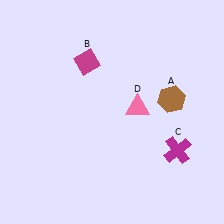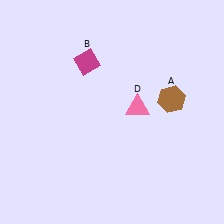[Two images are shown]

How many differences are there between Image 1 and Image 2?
There is 1 difference between the two images.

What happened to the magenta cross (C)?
The magenta cross (C) was removed in Image 2. It was in the bottom-right area of Image 1.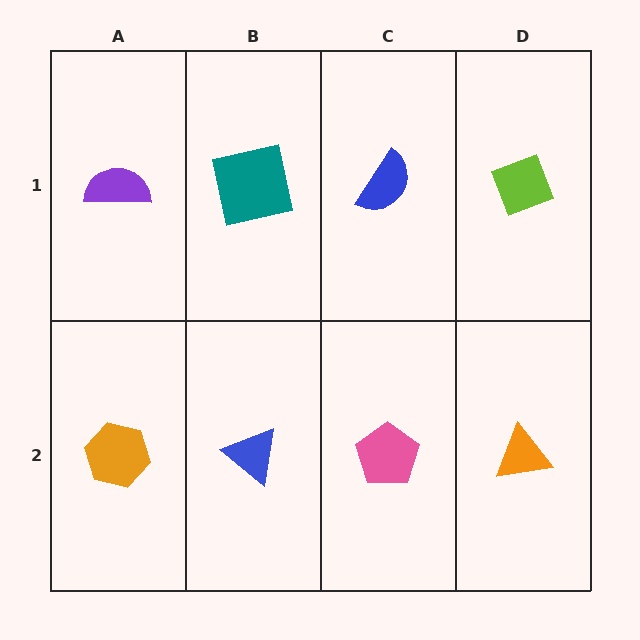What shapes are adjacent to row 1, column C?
A pink pentagon (row 2, column C), a teal square (row 1, column B), a lime diamond (row 1, column D).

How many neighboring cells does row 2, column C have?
3.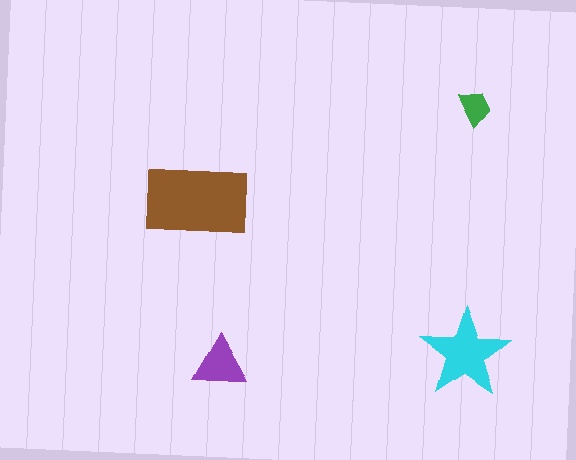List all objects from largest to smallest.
The brown rectangle, the cyan star, the purple triangle, the green trapezoid.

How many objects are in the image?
There are 4 objects in the image.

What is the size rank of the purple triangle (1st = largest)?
3rd.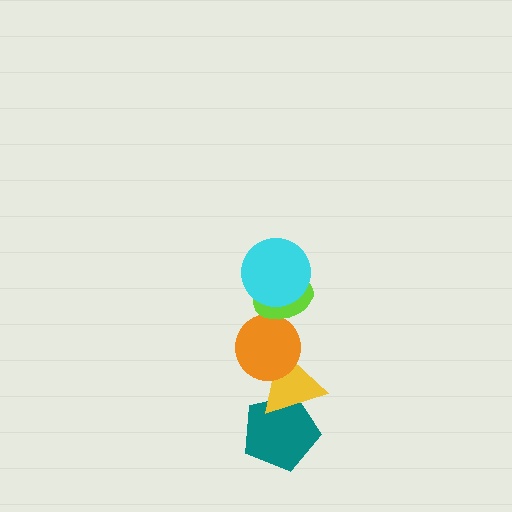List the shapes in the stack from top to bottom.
From top to bottom: the cyan circle, the lime ellipse, the orange circle, the yellow triangle, the teal pentagon.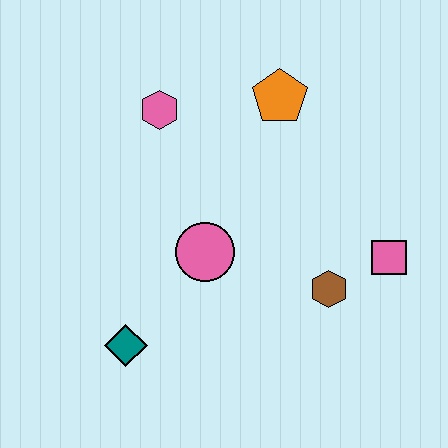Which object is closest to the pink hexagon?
The orange pentagon is closest to the pink hexagon.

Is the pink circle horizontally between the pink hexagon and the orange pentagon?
Yes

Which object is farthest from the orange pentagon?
The teal diamond is farthest from the orange pentagon.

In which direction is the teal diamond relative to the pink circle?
The teal diamond is below the pink circle.